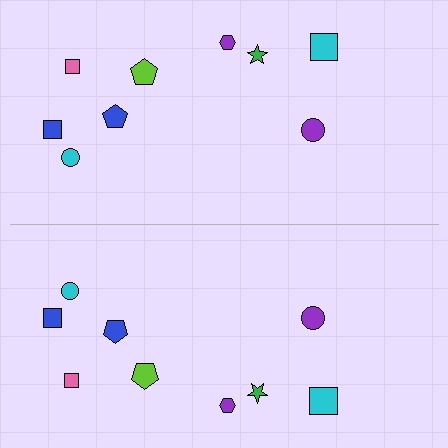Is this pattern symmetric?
Yes, this pattern has bilateral (reflection) symmetry.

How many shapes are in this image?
There are 18 shapes in this image.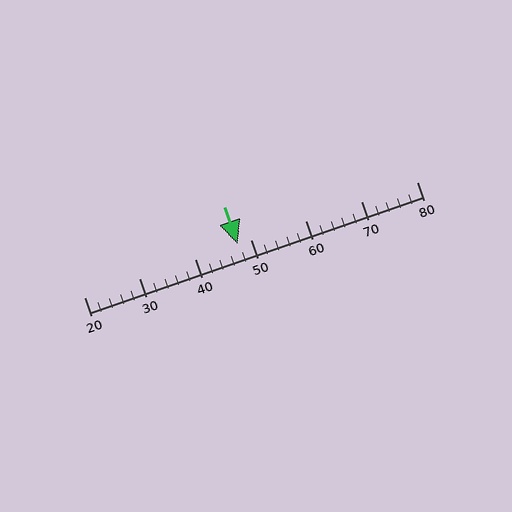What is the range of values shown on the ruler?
The ruler shows values from 20 to 80.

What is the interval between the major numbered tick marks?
The major tick marks are spaced 10 units apart.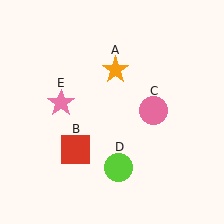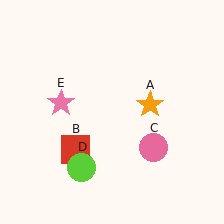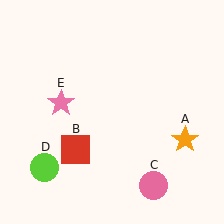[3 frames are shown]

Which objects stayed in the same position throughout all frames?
Red square (object B) and pink star (object E) remained stationary.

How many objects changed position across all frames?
3 objects changed position: orange star (object A), pink circle (object C), lime circle (object D).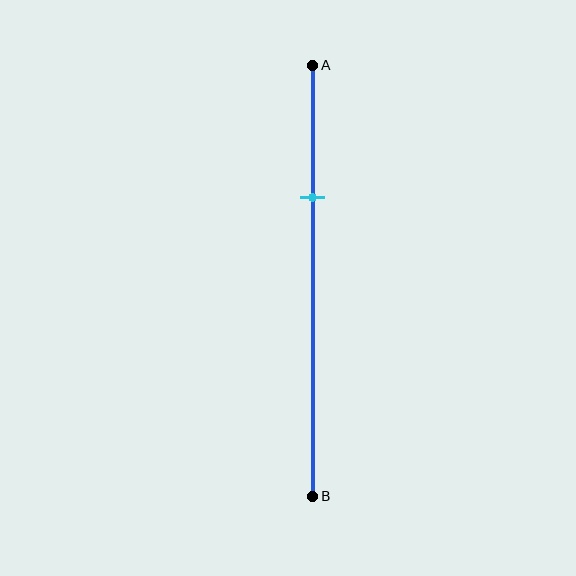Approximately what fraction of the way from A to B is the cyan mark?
The cyan mark is approximately 30% of the way from A to B.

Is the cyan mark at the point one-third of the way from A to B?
Yes, the mark is approximately at the one-third point.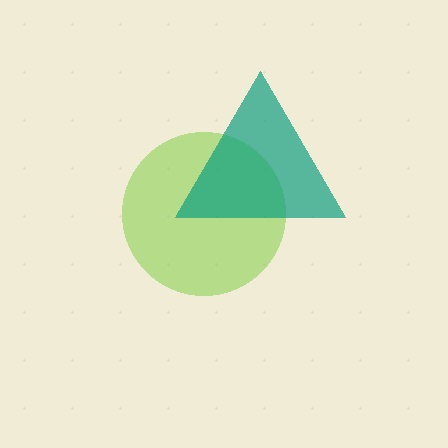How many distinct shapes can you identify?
There are 2 distinct shapes: a lime circle, a teal triangle.